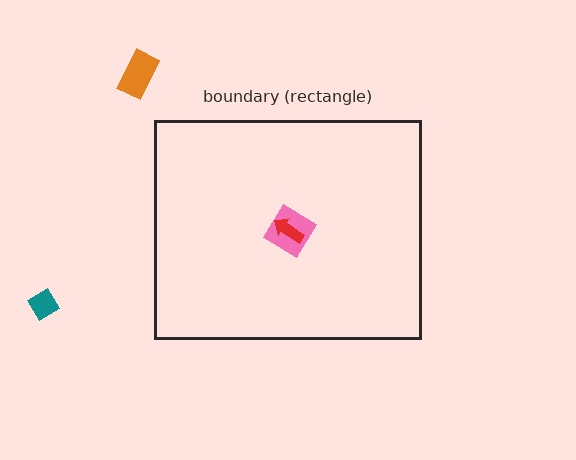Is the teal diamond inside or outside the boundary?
Outside.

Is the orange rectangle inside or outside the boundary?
Outside.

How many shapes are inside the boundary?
2 inside, 2 outside.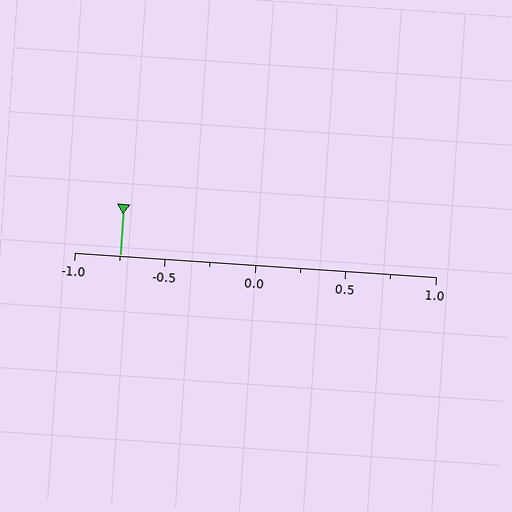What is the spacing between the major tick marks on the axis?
The major ticks are spaced 0.5 apart.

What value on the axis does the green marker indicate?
The marker indicates approximately -0.75.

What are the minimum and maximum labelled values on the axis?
The axis runs from -1.0 to 1.0.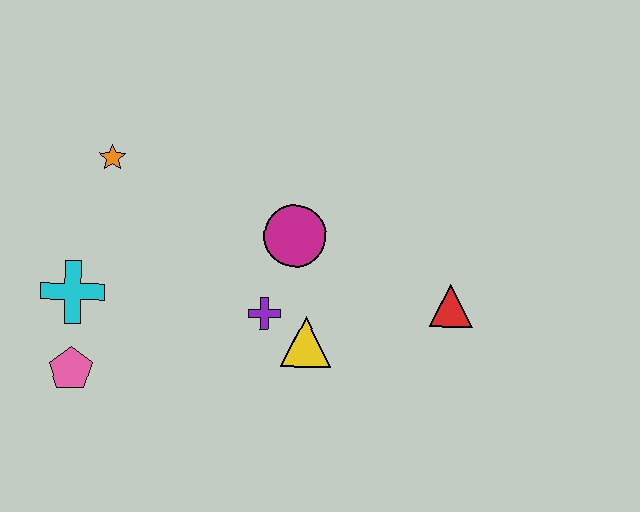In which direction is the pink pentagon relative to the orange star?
The pink pentagon is below the orange star.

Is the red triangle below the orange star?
Yes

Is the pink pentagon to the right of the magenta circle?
No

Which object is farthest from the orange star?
The red triangle is farthest from the orange star.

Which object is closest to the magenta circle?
The purple cross is closest to the magenta circle.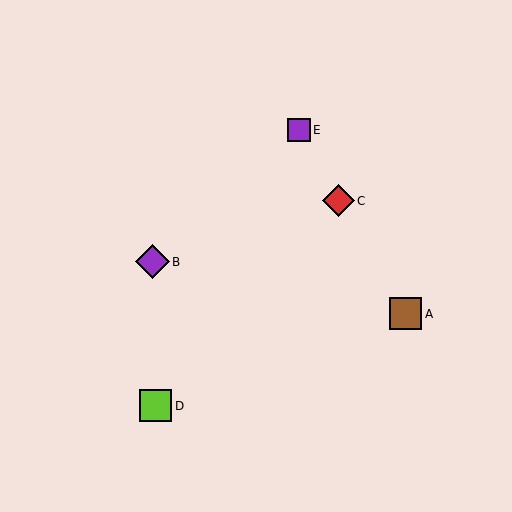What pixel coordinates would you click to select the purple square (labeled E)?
Click at (299, 130) to select the purple square E.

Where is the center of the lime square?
The center of the lime square is at (156, 406).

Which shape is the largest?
The purple diamond (labeled B) is the largest.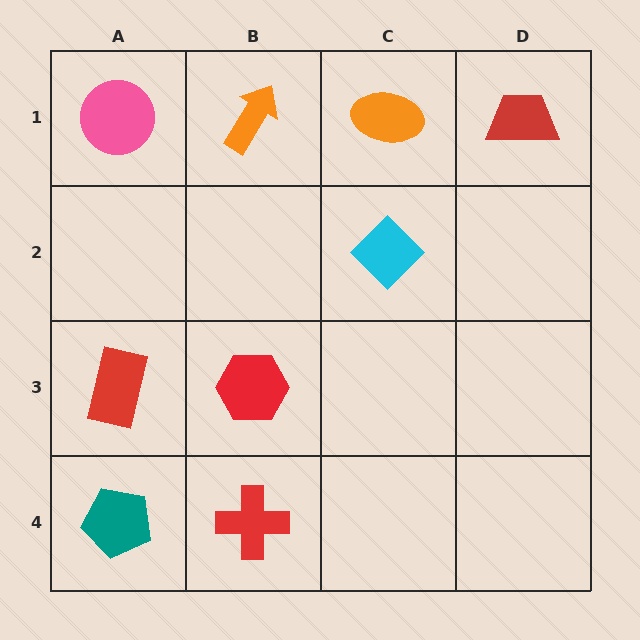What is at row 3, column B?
A red hexagon.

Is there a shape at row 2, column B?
No, that cell is empty.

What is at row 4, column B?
A red cross.